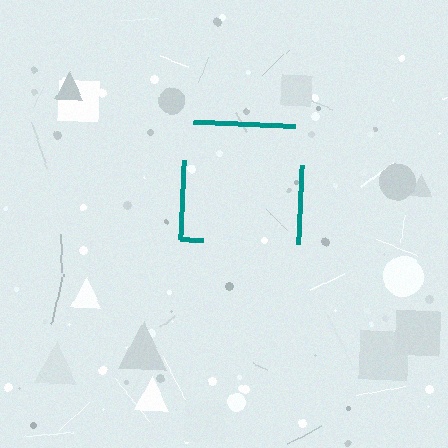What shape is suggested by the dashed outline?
The dashed outline suggests a square.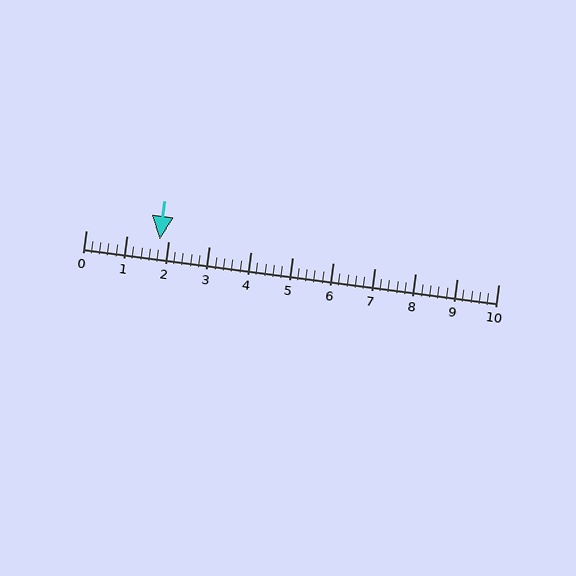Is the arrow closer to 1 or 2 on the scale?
The arrow is closer to 2.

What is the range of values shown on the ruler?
The ruler shows values from 0 to 10.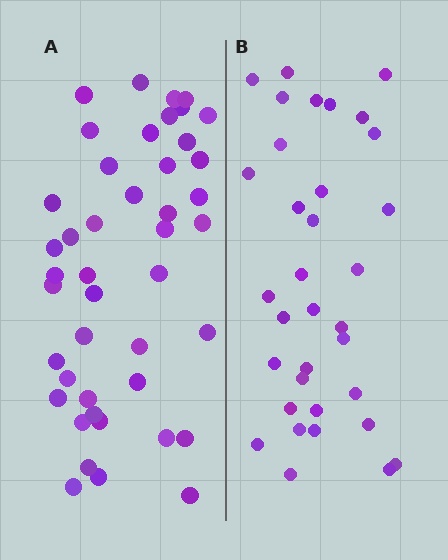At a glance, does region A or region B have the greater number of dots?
Region A (the left region) has more dots.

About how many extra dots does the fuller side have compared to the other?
Region A has roughly 10 or so more dots than region B.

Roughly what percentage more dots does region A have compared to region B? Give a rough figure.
About 30% more.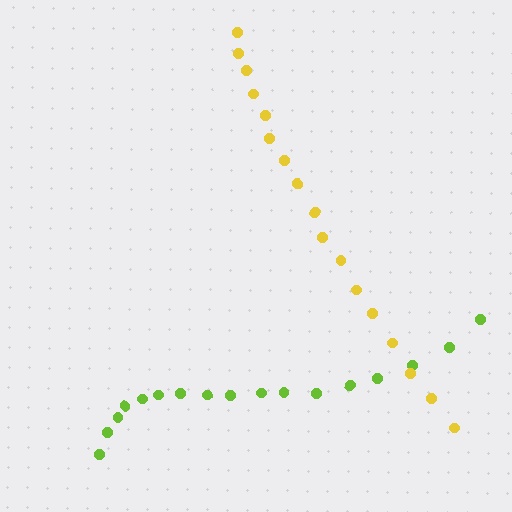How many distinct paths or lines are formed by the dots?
There are 2 distinct paths.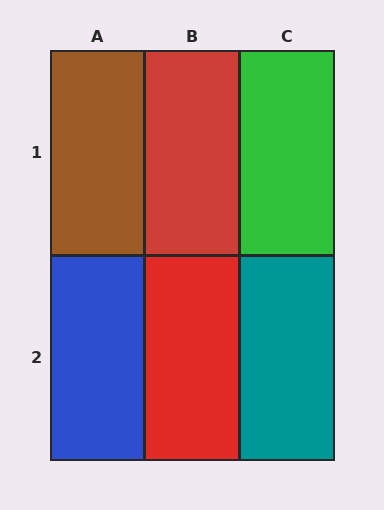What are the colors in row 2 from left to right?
Blue, red, teal.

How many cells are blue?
1 cell is blue.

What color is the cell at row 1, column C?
Green.